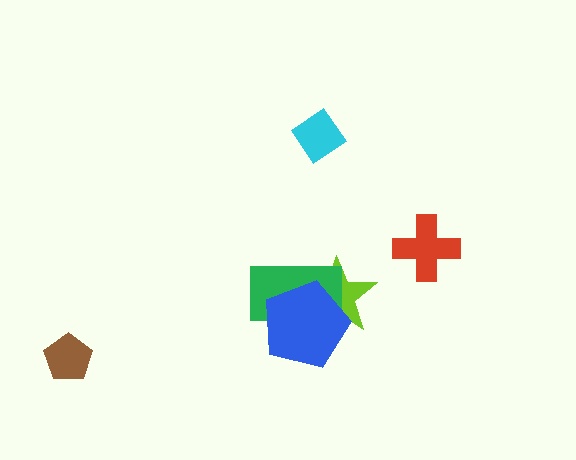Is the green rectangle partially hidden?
Yes, it is partially covered by another shape.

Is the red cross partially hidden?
No, no other shape covers it.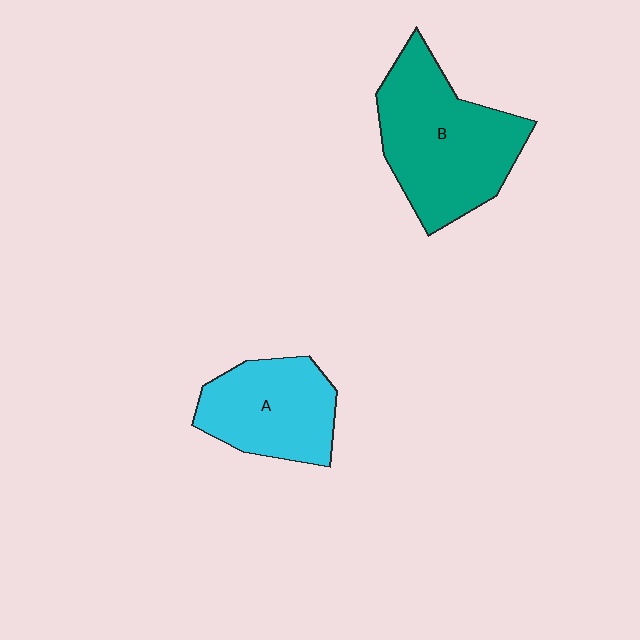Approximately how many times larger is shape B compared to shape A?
Approximately 1.4 times.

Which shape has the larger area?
Shape B (teal).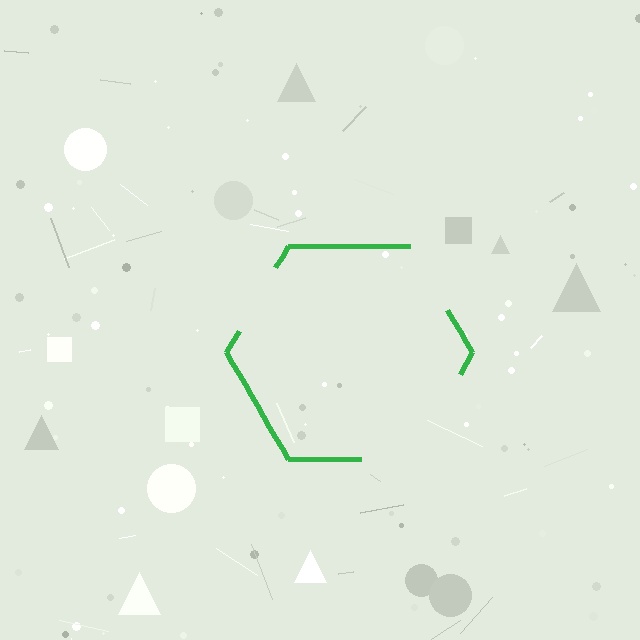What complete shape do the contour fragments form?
The contour fragments form a hexagon.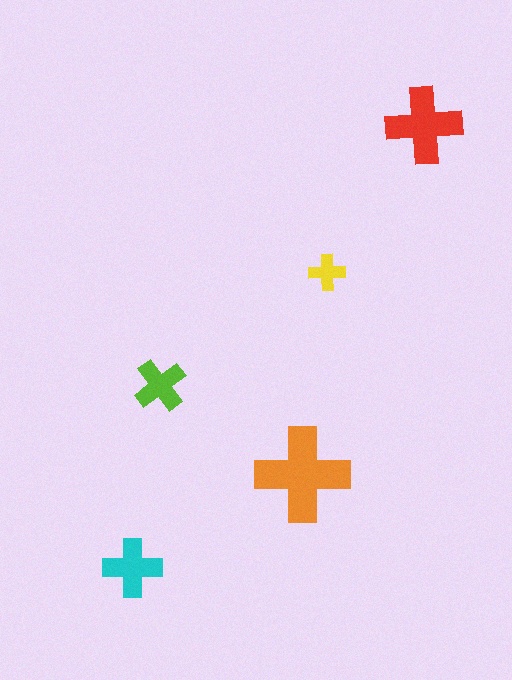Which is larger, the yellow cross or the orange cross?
The orange one.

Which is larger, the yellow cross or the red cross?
The red one.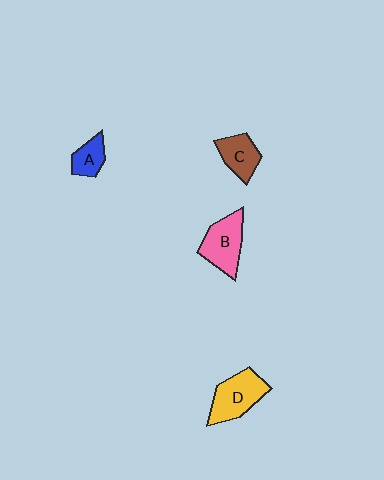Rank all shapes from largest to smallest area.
From largest to smallest: D (yellow), B (pink), C (brown), A (blue).